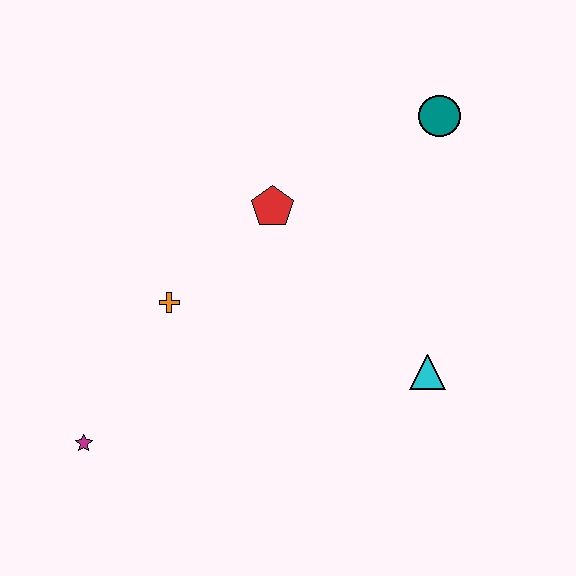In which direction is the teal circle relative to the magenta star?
The teal circle is to the right of the magenta star.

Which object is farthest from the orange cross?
The teal circle is farthest from the orange cross.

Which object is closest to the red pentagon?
The orange cross is closest to the red pentagon.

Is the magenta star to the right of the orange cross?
No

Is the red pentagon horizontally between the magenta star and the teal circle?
Yes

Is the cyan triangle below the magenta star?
No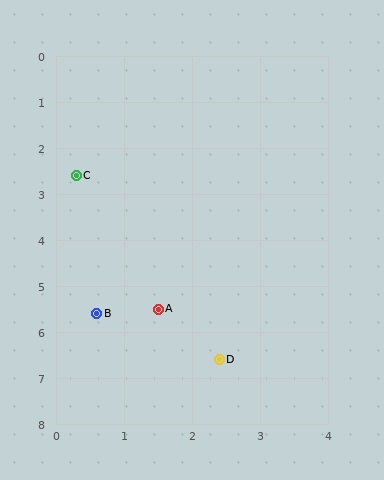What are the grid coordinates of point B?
Point B is at approximately (0.6, 5.6).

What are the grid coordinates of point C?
Point C is at approximately (0.3, 2.6).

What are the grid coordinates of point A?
Point A is at approximately (1.5, 5.5).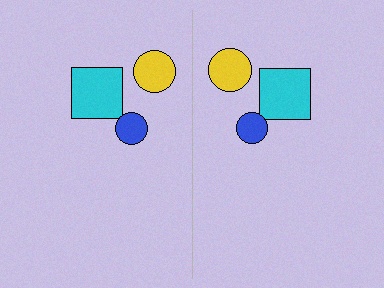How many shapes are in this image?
There are 6 shapes in this image.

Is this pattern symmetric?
Yes, this pattern has bilateral (reflection) symmetry.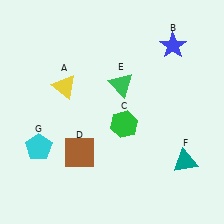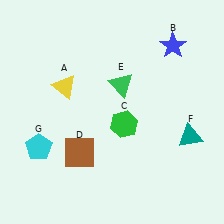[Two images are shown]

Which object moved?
The teal triangle (F) moved up.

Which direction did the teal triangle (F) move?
The teal triangle (F) moved up.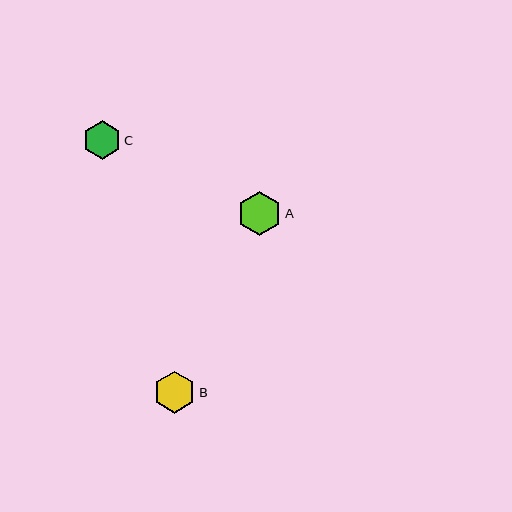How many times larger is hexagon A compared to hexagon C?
Hexagon A is approximately 1.1 times the size of hexagon C.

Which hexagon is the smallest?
Hexagon C is the smallest with a size of approximately 39 pixels.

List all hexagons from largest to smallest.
From largest to smallest: A, B, C.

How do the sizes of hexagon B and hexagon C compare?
Hexagon B and hexagon C are approximately the same size.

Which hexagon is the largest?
Hexagon A is the largest with a size of approximately 44 pixels.